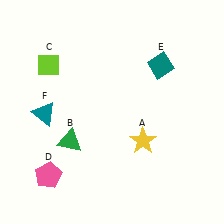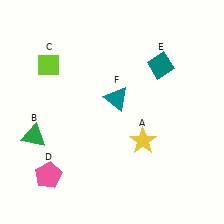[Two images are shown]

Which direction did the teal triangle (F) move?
The teal triangle (F) moved right.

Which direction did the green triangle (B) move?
The green triangle (B) moved left.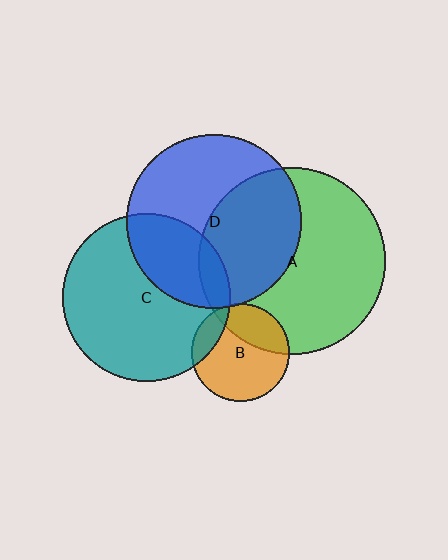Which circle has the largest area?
Circle A (green).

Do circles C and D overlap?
Yes.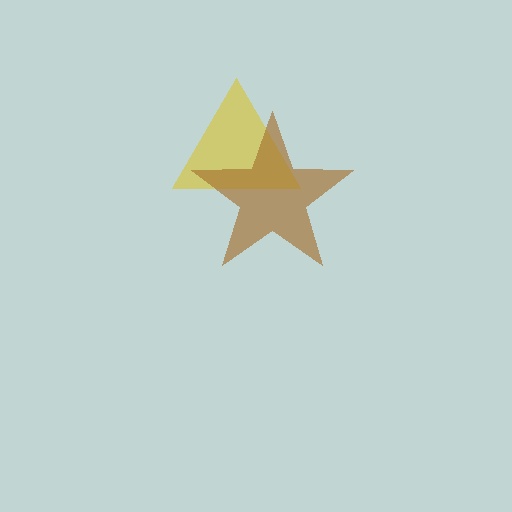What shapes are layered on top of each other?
The layered shapes are: a yellow triangle, a brown star.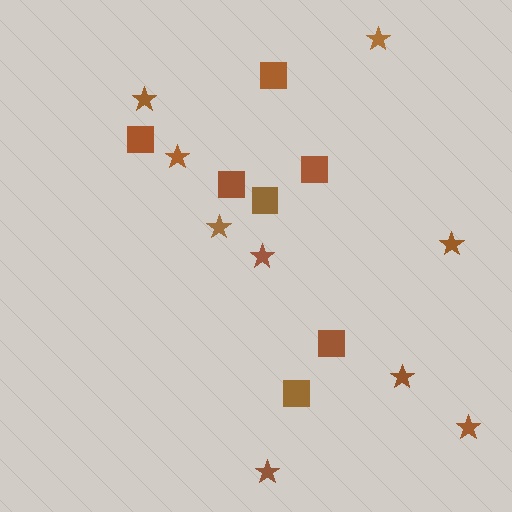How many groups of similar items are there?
There are 2 groups: one group of squares (7) and one group of stars (9).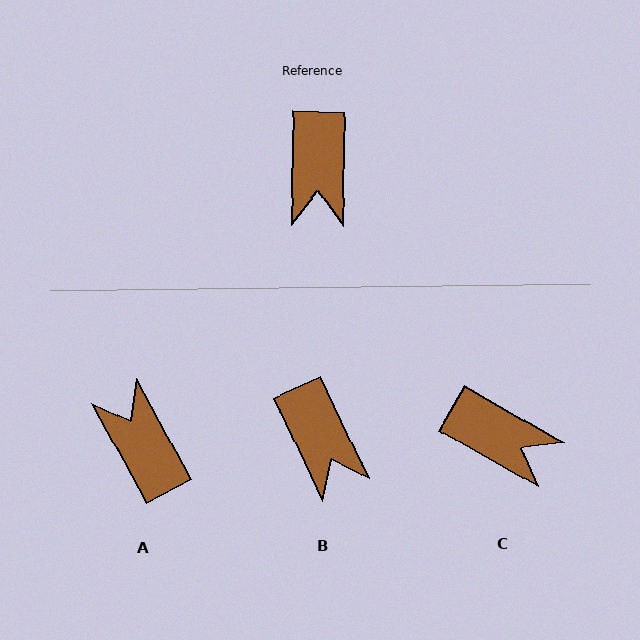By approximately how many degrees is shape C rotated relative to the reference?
Approximately 61 degrees counter-clockwise.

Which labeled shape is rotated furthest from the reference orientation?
A, about 150 degrees away.